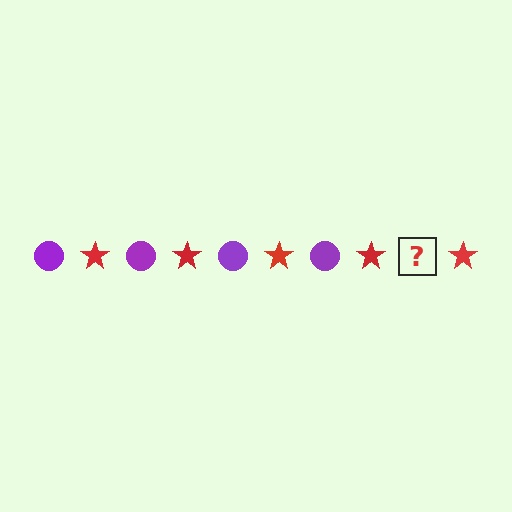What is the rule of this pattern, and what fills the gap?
The rule is that the pattern alternates between purple circle and red star. The gap should be filled with a purple circle.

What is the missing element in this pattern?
The missing element is a purple circle.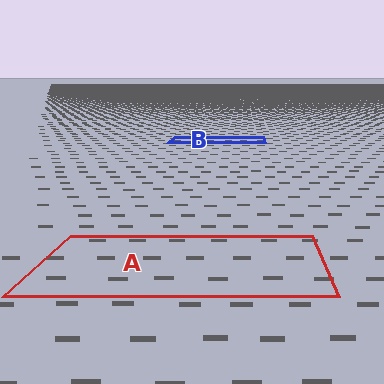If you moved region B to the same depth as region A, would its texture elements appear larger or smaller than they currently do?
They would appear larger. At a closer depth, the same texture elements are projected at a bigger on-screen size.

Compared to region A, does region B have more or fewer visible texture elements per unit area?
Region B has more texture elements per unit area — they are packed more densely because it is farther away.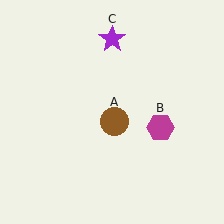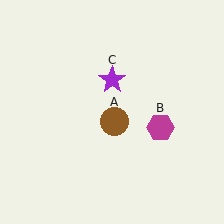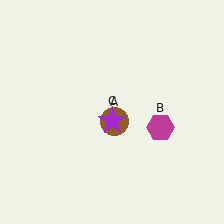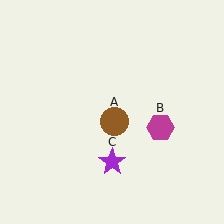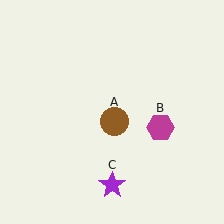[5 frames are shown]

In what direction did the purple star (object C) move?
The purple star (object C) moved down.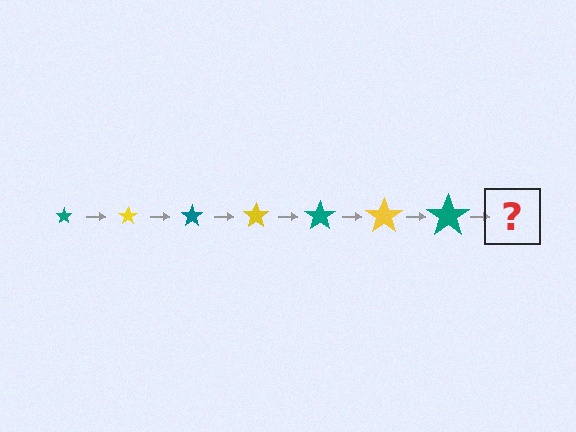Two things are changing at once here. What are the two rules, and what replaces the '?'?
The two rules are that the star grows larger each step and the color cycles through teal and yellow. The '?' should be a yellow star, larger than the previous one.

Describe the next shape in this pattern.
It should be a yellow star, larger than the previous one.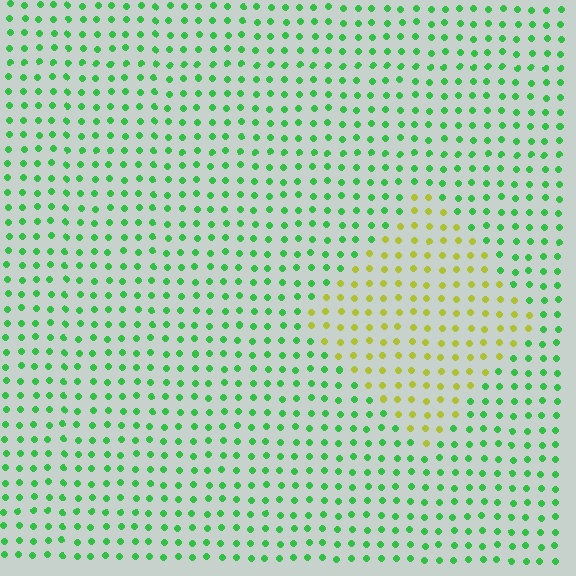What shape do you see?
I see a diamond.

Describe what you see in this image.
The image is filled with small green elements in a uniform arrangement. A diamond-shaped region is visible where the elements are tinted to a slightly different hue, forming a subtle color boundary.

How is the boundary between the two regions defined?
The boundary is defined purely by a slight shift in hue (about 60 degrees). Spacing, size, and orientation are identical on both sides.